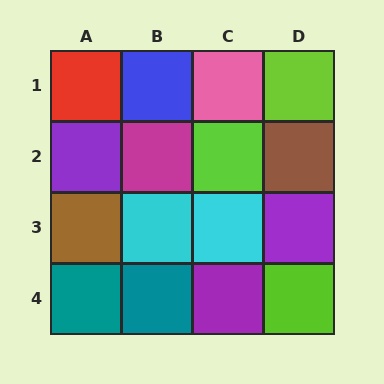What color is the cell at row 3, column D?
Purple.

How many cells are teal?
2 cells are teal.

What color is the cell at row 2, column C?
Lime.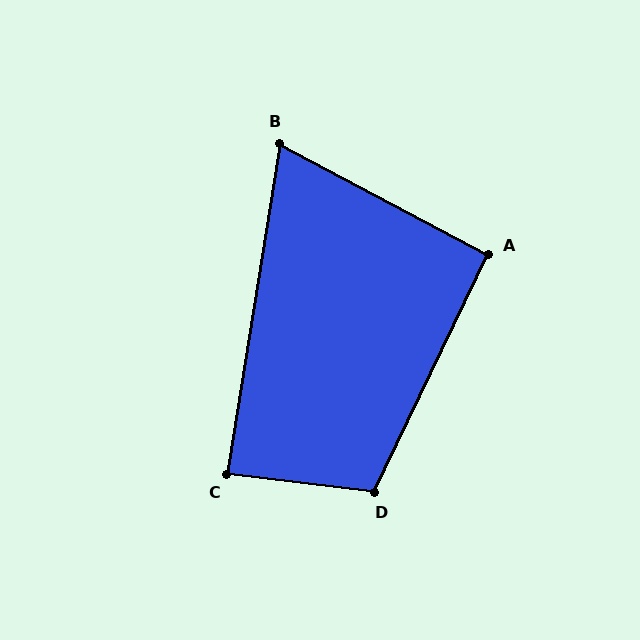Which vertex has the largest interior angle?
D, at approximately 109 degrees.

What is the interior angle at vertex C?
Approximately 88 degrees (approximately right).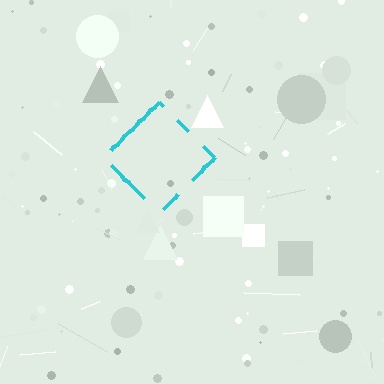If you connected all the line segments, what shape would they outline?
They would outline a diamond.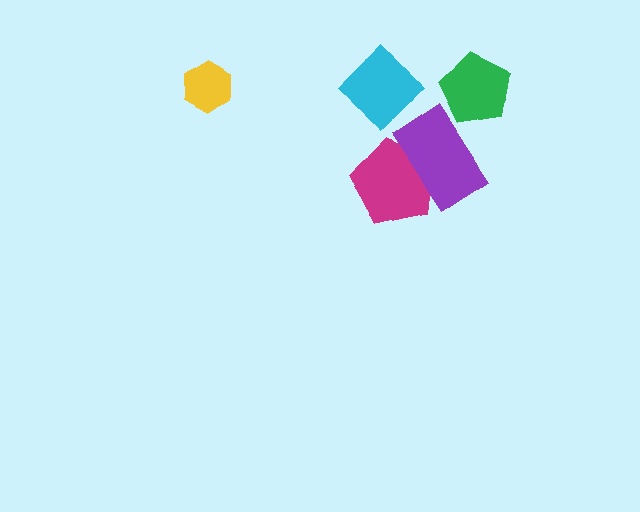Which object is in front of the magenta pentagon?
The purple rectangle is in front of the magenta pentagon.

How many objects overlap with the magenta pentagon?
1 object overlaps with the magenta pentagon.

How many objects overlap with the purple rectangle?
1 object overlaps with the purple rectangle.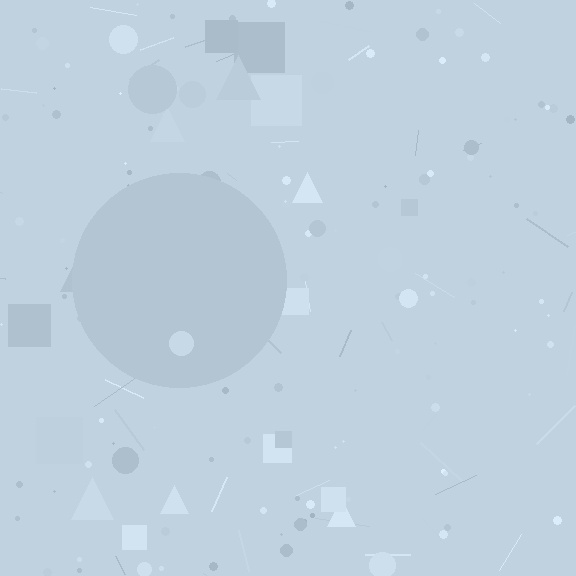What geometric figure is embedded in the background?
A circle is embedded in the background.